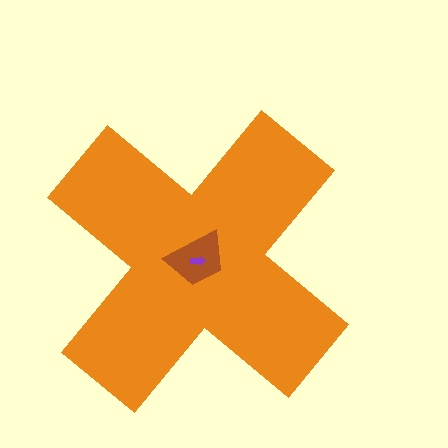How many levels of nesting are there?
3.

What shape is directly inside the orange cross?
The brown trapezoid.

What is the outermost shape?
The orange cross.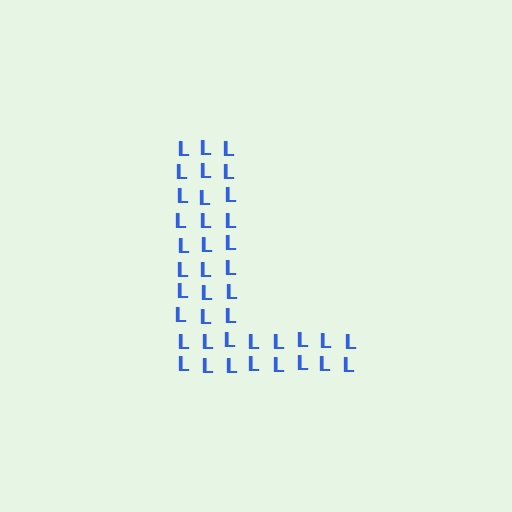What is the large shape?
The large shape is the letter L.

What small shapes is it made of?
It is made of small letter L's.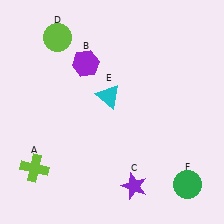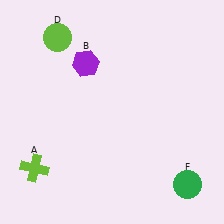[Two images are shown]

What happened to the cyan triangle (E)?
The cyan triangle (E) was removed in Image 2. It was in the top-left area of Image 1.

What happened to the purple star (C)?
The purple star (C) was removed in Image 2. It was in the bottom-right area of Image 1.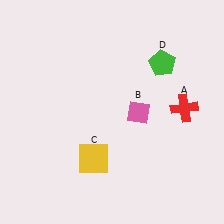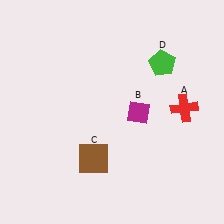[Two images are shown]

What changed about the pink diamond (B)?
In Image 1, B is pink. In Image 2, it changed to magenta.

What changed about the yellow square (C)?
In Image 1, C is yellow. In Image 2, it changed to brown.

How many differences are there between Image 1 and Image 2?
There are 2 differences between the two images.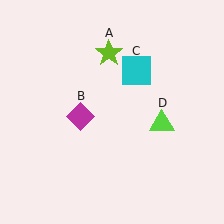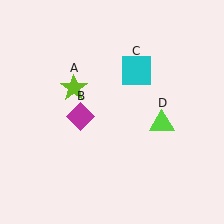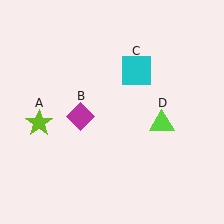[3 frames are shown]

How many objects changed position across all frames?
1 object changed position: lime star (object A).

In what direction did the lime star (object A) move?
The lime star (object A) moved down and to the left.